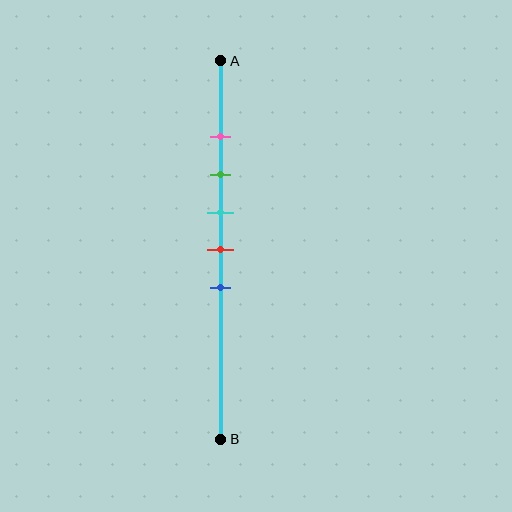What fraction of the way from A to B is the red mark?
The red mark is approximately 50% (0.5) of the way from A to B.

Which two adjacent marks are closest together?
The pink and green marks are the closest adjacent pair.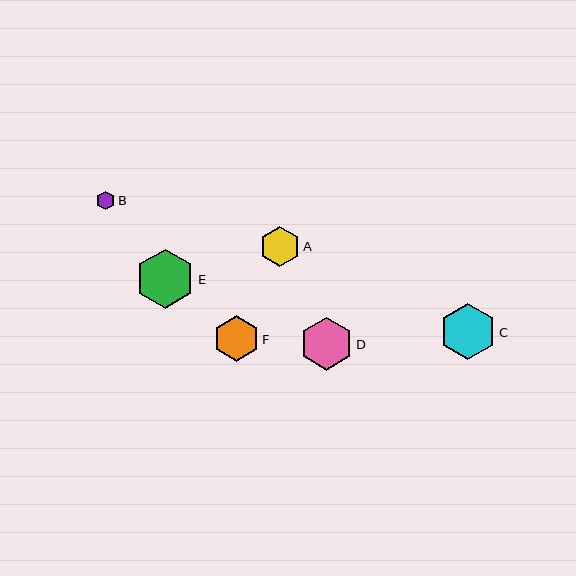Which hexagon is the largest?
Hexagon E is the largest with a size of approximately 59 pixels.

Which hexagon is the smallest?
Hexagon B is the smallest with a size of approximately 18 pixels.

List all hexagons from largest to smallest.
From largest to smallest: E, C, D, F, A, B.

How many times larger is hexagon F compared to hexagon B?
Hexagon F is approximately 2.5 times the size of hexagon B.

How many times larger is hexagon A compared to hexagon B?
Hexagon A is approximately 2.2 times the size of hexagon B.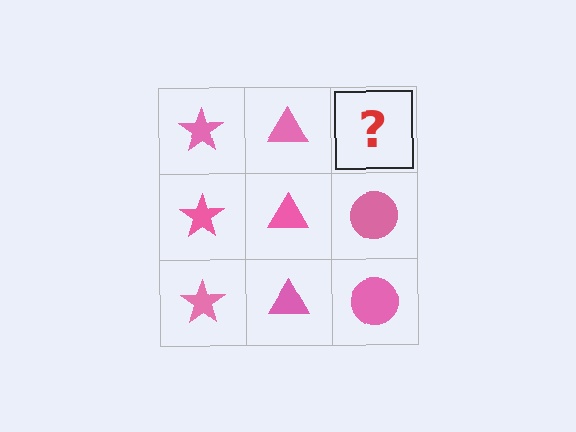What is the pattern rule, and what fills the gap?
The rule is that each column has a consistent shape. The gap should be filled with a pink circle.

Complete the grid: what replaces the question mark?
The question mark should be replaced with a pink circle.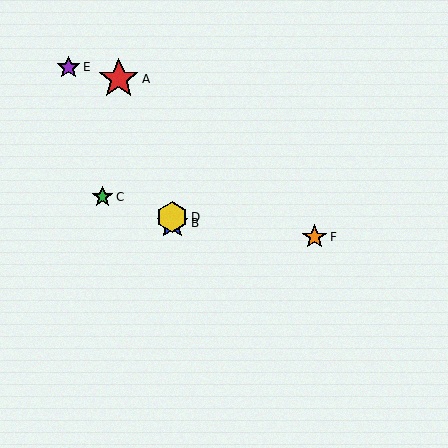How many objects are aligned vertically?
2 objects (B, D) are aligned vertically.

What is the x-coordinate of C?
Object C is at x≈102.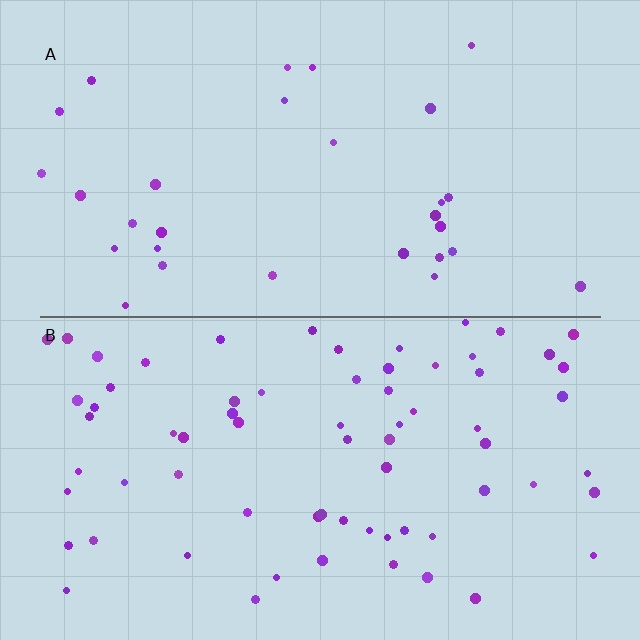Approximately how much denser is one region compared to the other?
Approximately 2.3× — region B over region A.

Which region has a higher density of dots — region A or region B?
B (the bottom).